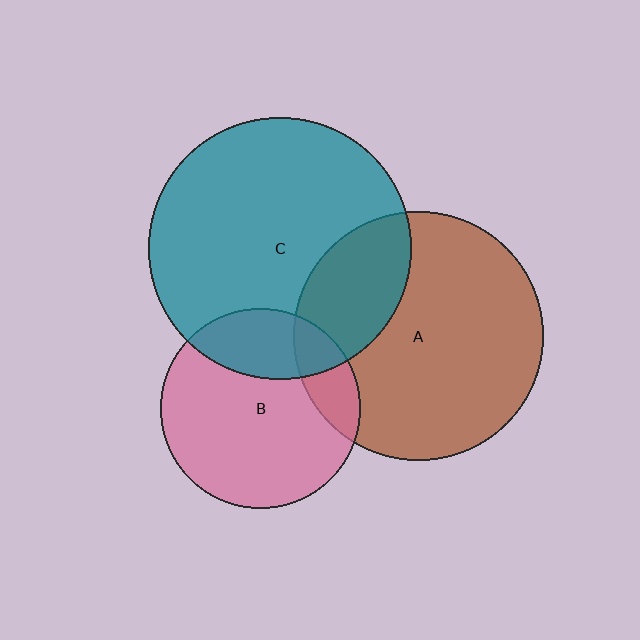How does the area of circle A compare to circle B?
Approximately 1.6 times.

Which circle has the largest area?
Circle C (teal).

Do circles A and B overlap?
Yes.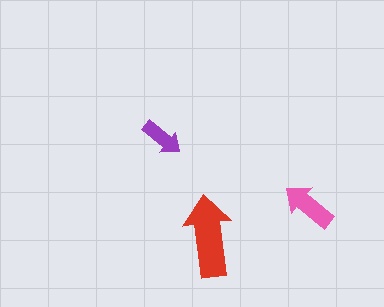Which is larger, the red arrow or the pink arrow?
The red one.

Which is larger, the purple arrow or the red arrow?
The red one.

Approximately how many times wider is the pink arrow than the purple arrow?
About 1.5 times wider.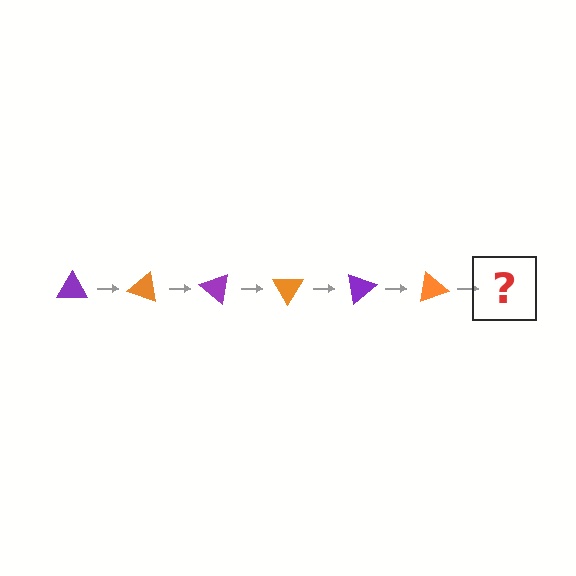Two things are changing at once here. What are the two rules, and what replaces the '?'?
The two rules are that it rotates 20 degrees each step and the color cycles through purple and orange. The '?' should be a purple triangle, rotated 120 degrees from the start.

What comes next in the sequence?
The next element should be a purple triangle, rotated 120 degrees from the start.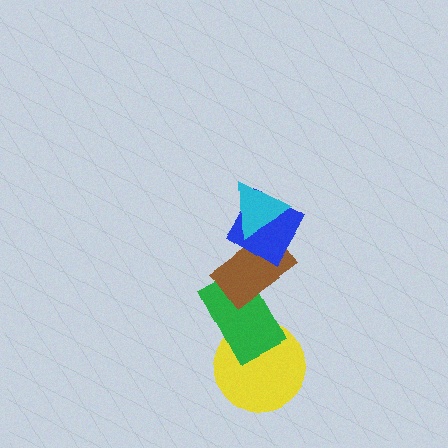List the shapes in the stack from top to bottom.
From top to bottom: the cyan triangle, the blue diamond, the brown rectangle, the green rectangle, the yellow circle.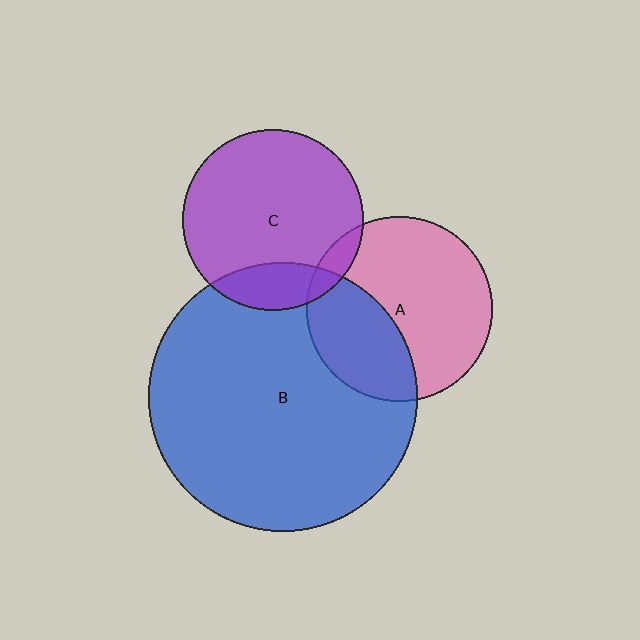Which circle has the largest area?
Circle B (blue).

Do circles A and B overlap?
Yes.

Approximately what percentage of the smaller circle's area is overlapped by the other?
Approximately 35%.